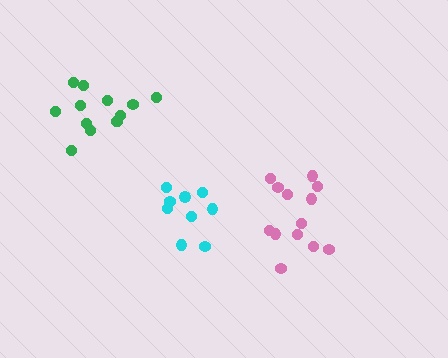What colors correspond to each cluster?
The clusters are colored: cyan, pink, green.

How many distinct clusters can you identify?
There are 3 distinct clusters.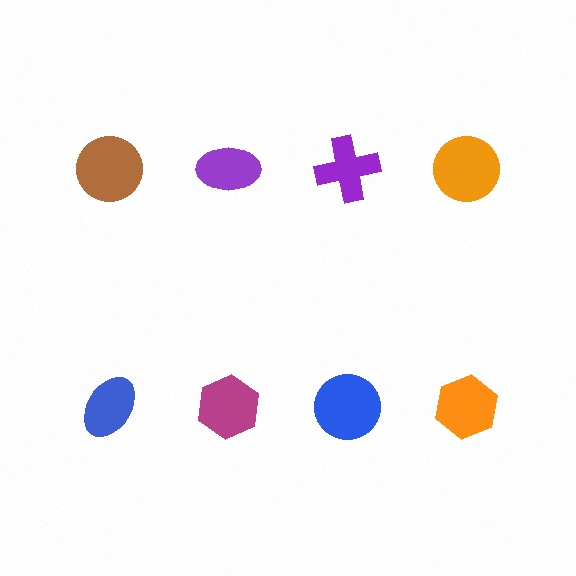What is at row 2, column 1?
A blue ellipse.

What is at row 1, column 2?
A purple ellipse.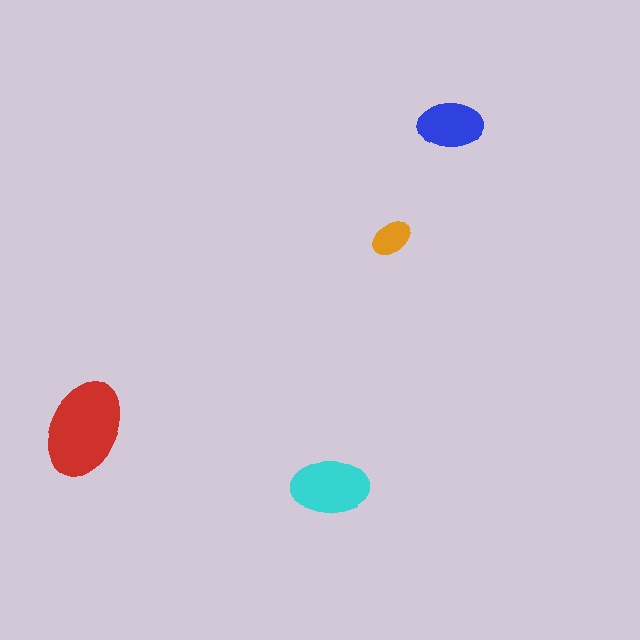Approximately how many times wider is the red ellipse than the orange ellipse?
About 2.5 times wider.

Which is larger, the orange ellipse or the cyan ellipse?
The cyan one.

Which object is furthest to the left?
The red ellipse is leftmost.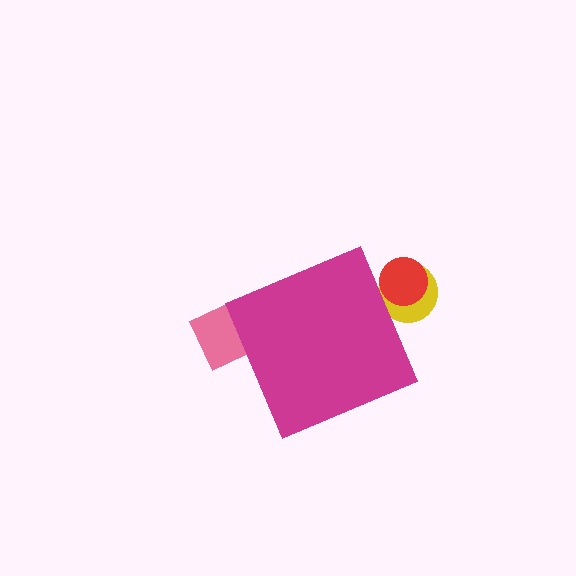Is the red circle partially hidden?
Yes, the red circle is partially hidden behind the magenta diamond.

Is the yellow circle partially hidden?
Yes, the yellow circle is partially hidden behind the magenta diamond.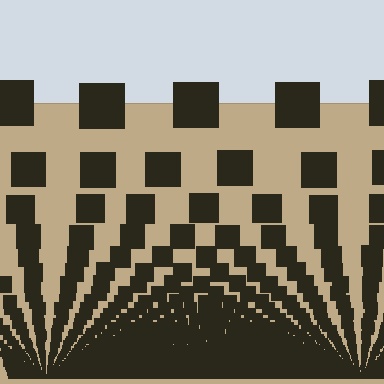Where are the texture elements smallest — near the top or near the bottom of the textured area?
Near the bottom.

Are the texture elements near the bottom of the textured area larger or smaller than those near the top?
Smaller. The gradient is inverted — elements near the bottom are smaller and denser.